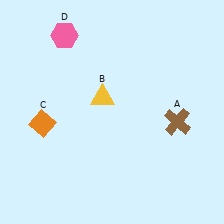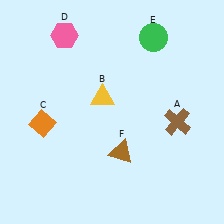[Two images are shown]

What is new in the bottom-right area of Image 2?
A brown triangle (F) was added in the bottom-right area of Image 2.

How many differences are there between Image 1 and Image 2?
There are 2 differences between the two images.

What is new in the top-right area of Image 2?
A green circle (E) was added in the top-right area of Image 2.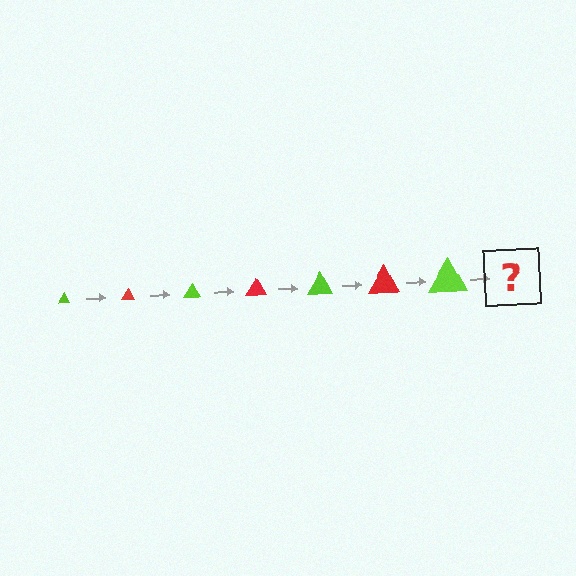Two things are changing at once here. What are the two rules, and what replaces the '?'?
The two rules are that the triangle grows larger each step and the color cycles through lime and red. The '?' should be a red triangle, larger than the previous one.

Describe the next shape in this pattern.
It should be a red triangle, larger than the previous one.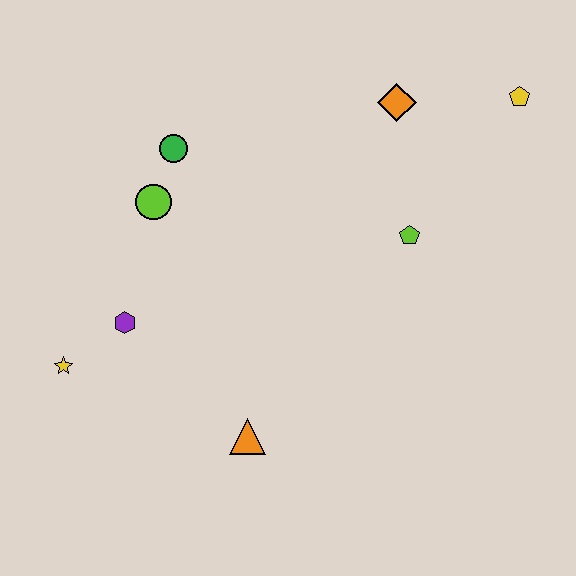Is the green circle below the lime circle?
No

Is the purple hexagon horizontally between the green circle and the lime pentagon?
No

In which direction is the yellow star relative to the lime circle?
The yellow star is below the lime circle.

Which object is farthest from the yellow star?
The yellow pentagon is farthest from the yellow star.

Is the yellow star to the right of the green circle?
No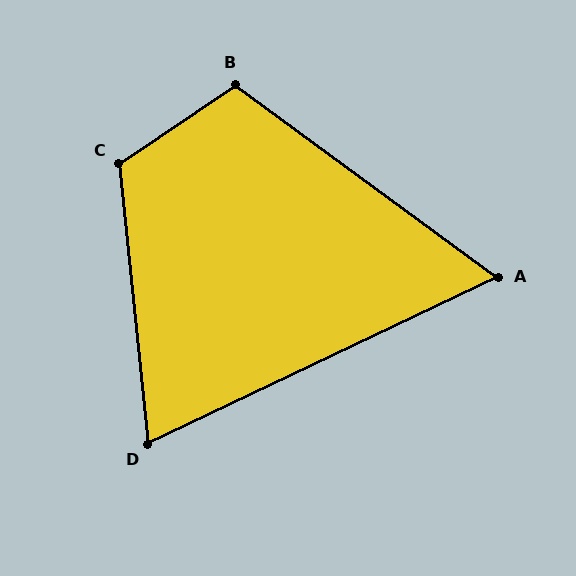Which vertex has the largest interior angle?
C, at approximately 118 degrees.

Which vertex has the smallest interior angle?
A, at approximately 62 degrees.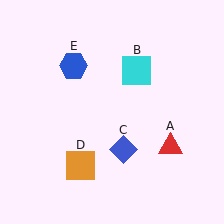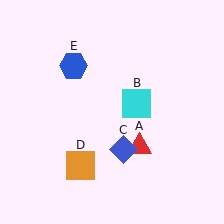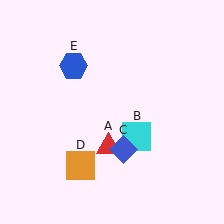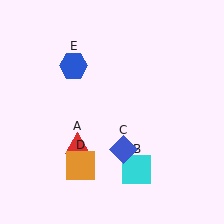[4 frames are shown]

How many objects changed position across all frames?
2 objects changed position: red triangle (object A), cyan square (object B).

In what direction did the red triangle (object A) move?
The red triangle (object A) moved left.